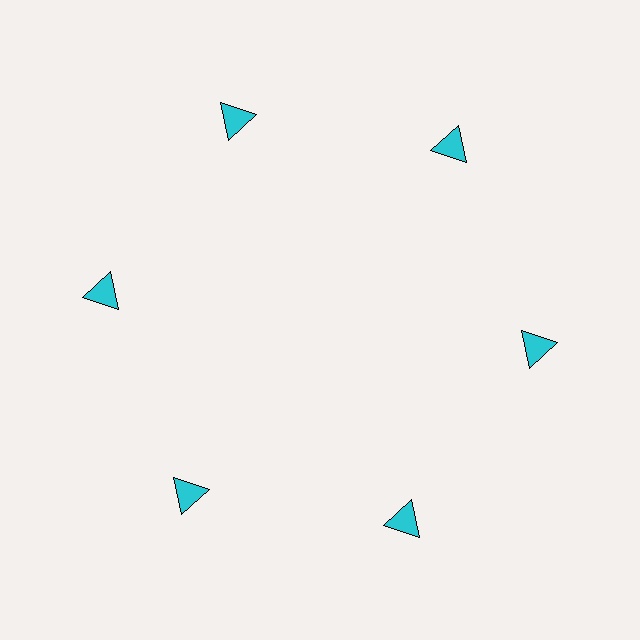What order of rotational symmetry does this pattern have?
This pattern has 6-fold rotational symmetry.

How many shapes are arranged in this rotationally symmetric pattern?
There are 6 shapes, arranged in 6 groups of 1.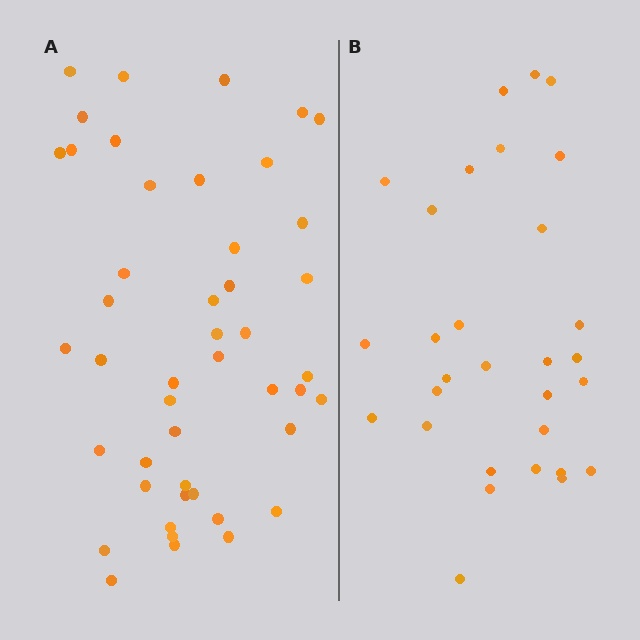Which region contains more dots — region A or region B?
Region A (the left region) has more dots.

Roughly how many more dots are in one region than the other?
Region A has approximately 15 more dots than region B.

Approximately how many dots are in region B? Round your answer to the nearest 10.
About 30 dots.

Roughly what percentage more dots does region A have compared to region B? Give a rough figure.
About 55% more.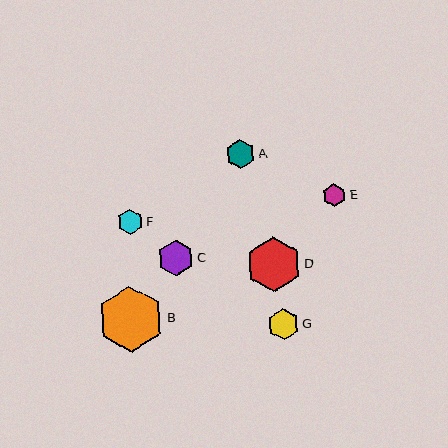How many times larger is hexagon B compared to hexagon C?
Hexagon B is approximately 1.8 times the size of hexagon C.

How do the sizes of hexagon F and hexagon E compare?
Hexagon F and hexagon E are approximately the same size.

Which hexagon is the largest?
Hexagon B is the largest with a size of approximately 66 pixels.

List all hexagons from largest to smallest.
From largest to smallest: B, D, C, G, A, F, E.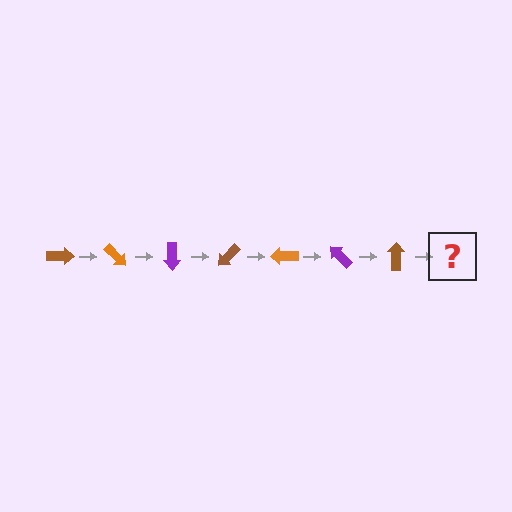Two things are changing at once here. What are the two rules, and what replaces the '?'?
The two rules are that it rotates 45 degrees each step and the color cycles through brown, orange, and purple. The '?' should be an orange arrow, rotated 315 degrees from the start.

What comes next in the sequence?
The next element should be an orange arrow, rotated 315 degrees from the start.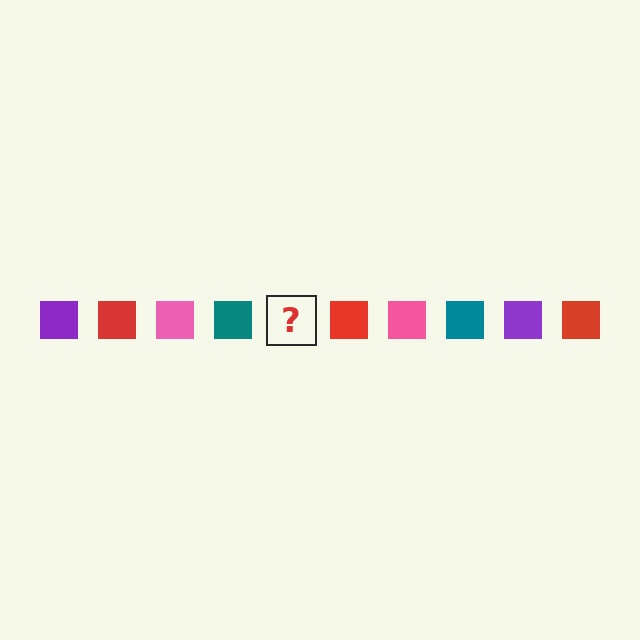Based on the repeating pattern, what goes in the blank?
The blank should be a purple square.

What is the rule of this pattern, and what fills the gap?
The rule is that the pattern cycles through purple, red, pink, teal squares. The gap should be filled with a purple square.